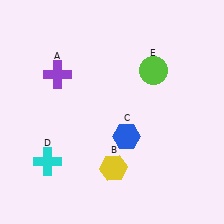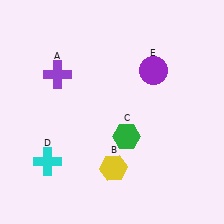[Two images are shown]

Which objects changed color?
C changed from blue to green. E changed from lime to purple.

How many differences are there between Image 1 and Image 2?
There are 2 differences between the two images.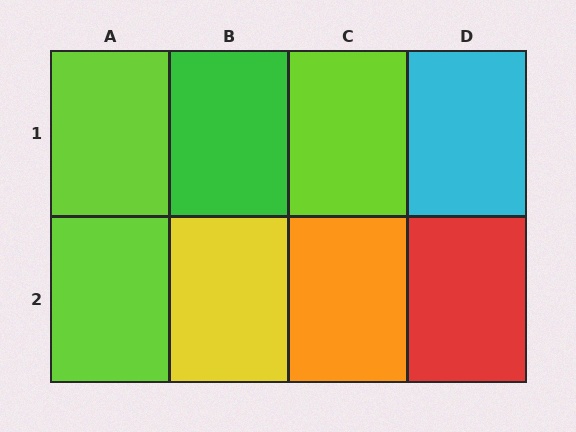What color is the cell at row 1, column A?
Lime.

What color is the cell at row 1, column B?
Green.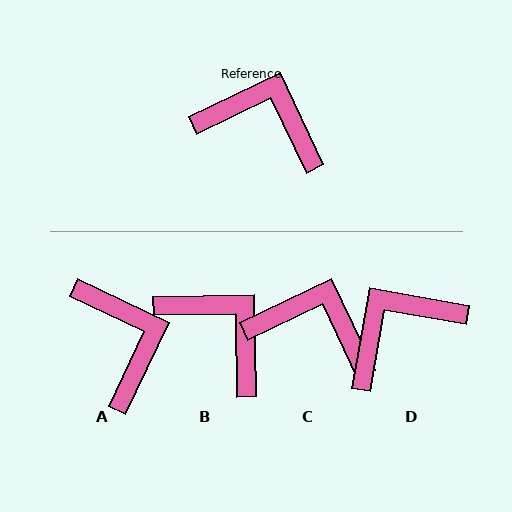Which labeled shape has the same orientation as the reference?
C.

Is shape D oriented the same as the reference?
No, it is off by about 55 degrees.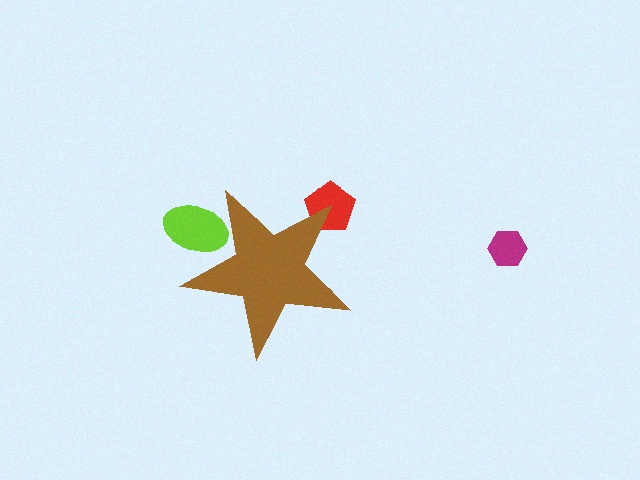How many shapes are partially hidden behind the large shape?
2 shapes are partially hidden.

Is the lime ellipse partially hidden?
Yes, the lime ellipse is partially hidden behind the brown star.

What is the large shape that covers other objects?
A brown star.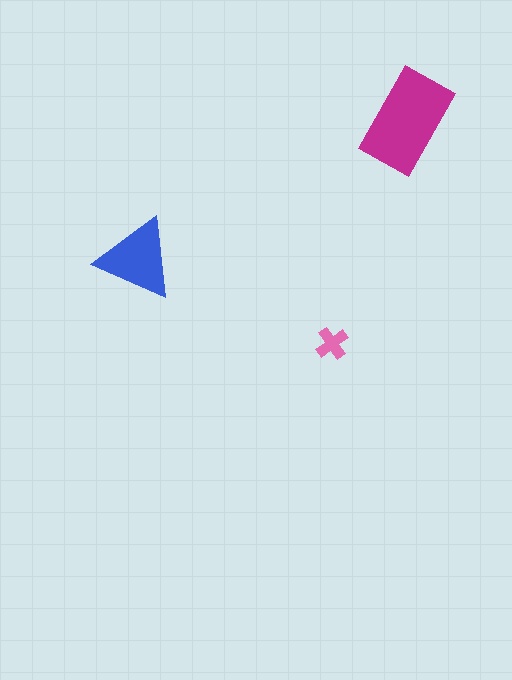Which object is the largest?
The magenta rectangle.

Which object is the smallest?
The pink cross.